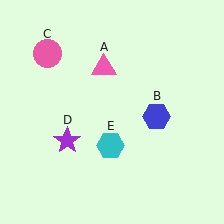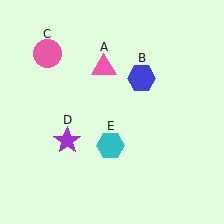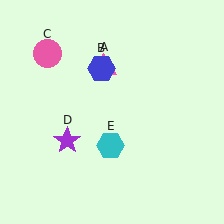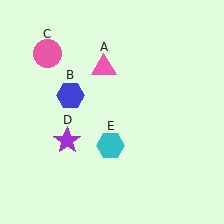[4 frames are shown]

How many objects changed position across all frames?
1 object changed position: blue hexagon (object B).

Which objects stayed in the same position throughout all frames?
Pink triangle (object A) and pink circle (object C) and purple star (object D) and cyan hexagon (object E) remained stationary.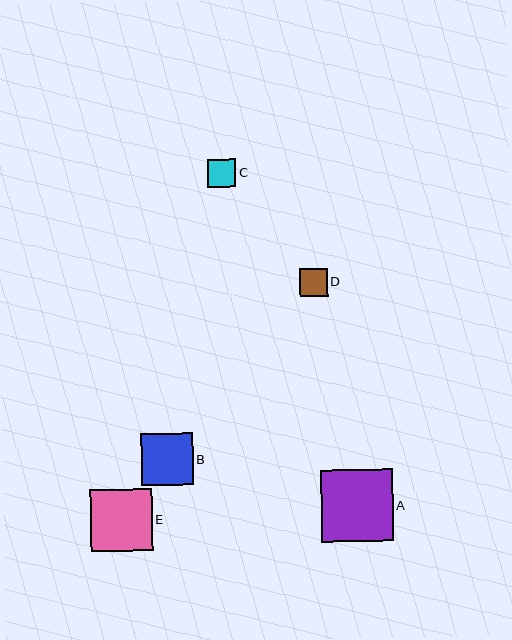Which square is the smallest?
Square C is the smallest with a size of approximately 28 pixels.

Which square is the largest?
Square A is the largest with a size of approximately 72 pixels.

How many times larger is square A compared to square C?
Square A is approximately 2.6 times the size of square C.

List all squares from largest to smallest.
From largest to smallest: A, E, B, D, C.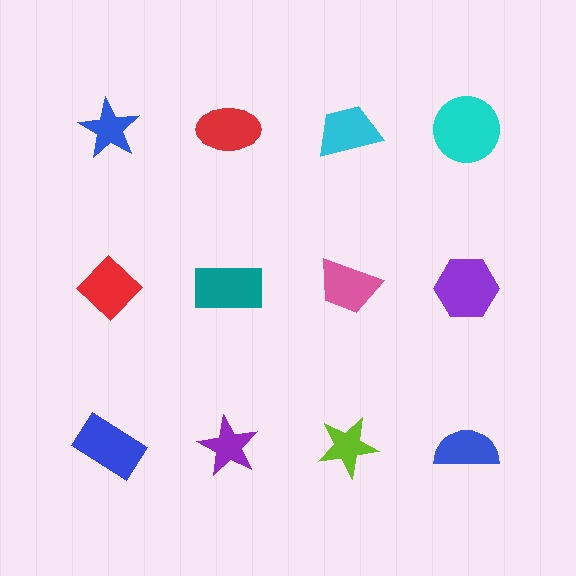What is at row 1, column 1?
A blue star.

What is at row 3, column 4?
A blue semicircle.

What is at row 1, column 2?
A red ellipse.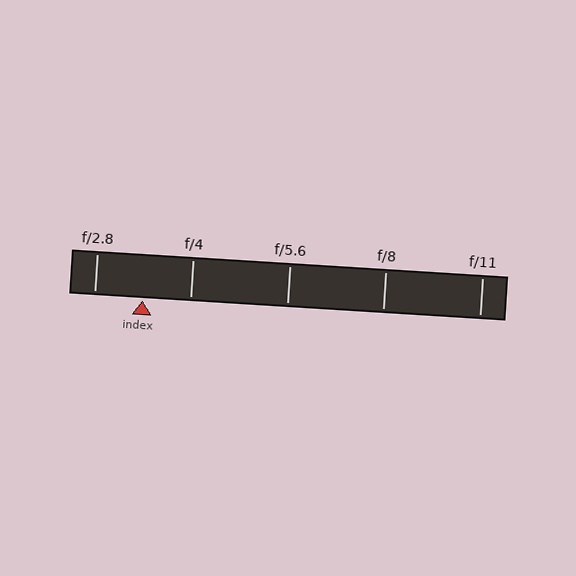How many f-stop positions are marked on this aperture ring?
There are 5 f-stop positions marked.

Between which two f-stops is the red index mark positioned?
The index mark is between f/2.8 and f/4.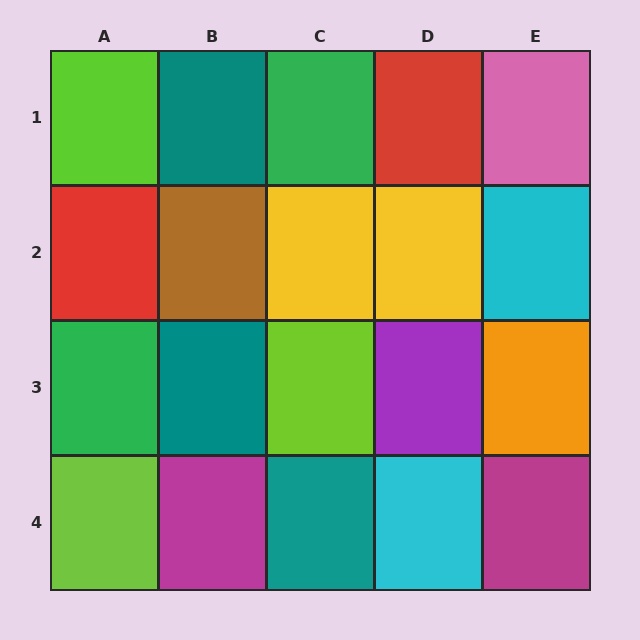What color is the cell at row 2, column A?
Red.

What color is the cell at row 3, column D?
Purple.